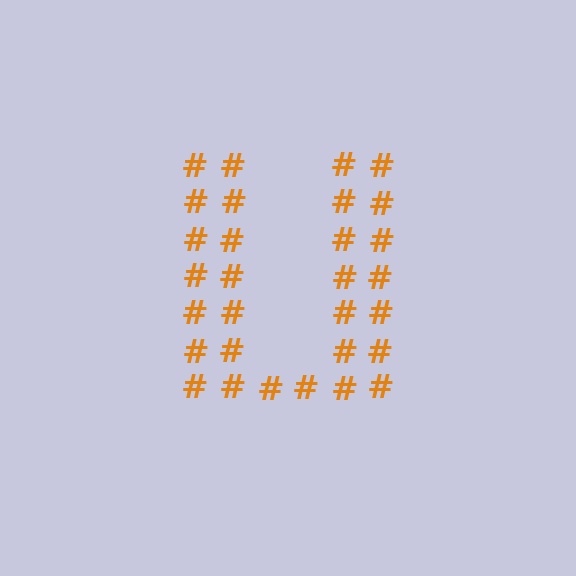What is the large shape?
The large shape is the letter U.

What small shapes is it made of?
It is made of small hash symbols.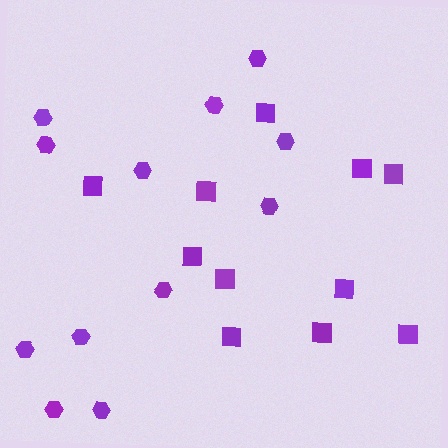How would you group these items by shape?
There are 2 groups: one group of hexagons (12) and one group of squares (11).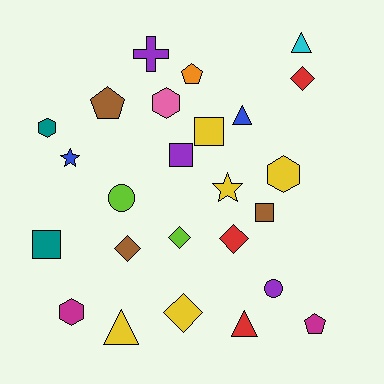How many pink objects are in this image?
There is 1 pink object.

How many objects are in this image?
There are 25 objects.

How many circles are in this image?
There are 2 circles.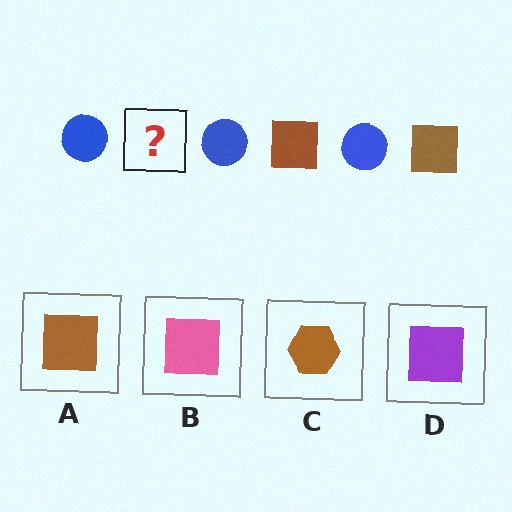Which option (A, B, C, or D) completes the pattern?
A.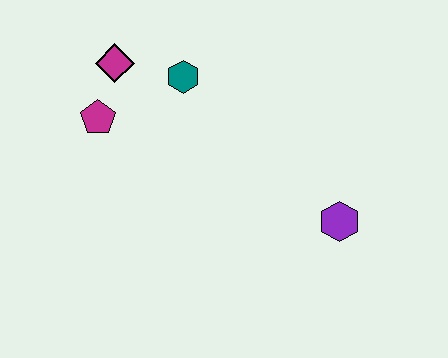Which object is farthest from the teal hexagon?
The purple hexagon is farthest from the teal hexagon.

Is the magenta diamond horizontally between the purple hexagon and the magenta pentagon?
Yes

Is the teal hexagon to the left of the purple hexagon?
Yes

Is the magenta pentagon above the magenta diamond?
No